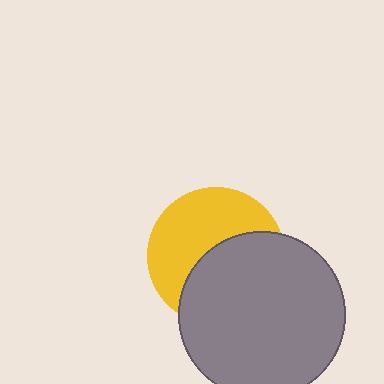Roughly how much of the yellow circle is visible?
About half of it is visible (roughly 51%).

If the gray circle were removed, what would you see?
You would see the complete yellow circle.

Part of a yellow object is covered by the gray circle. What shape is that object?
It is a circle.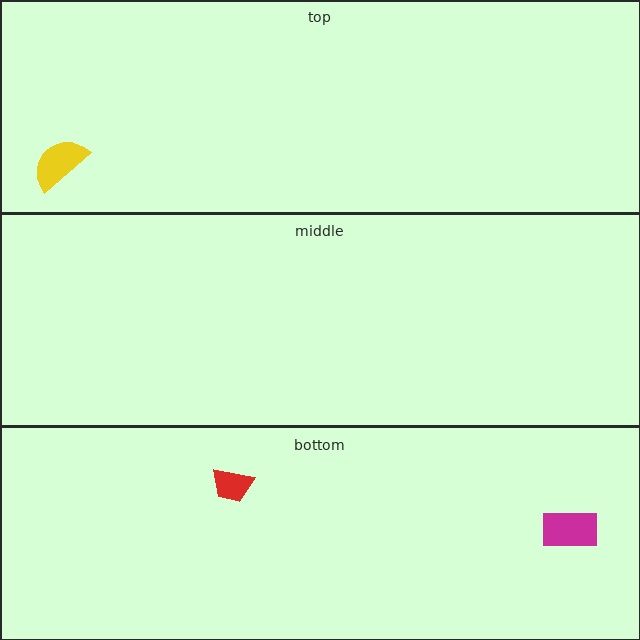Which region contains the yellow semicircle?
The top region.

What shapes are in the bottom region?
The red trapezoid, the magenta rectangle.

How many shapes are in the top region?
1.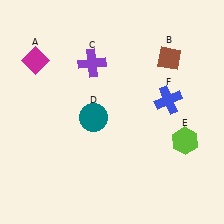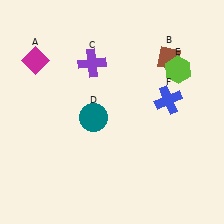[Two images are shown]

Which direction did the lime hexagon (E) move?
The lime hexagon (E) moved up.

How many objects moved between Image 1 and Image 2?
1 object moved between the two images.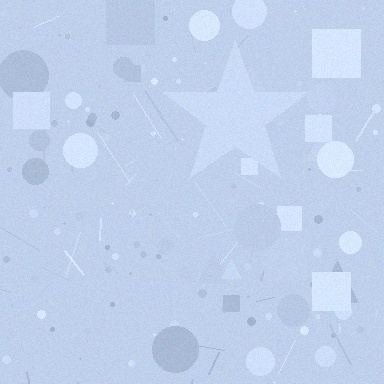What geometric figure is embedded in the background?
A star is embedded in the background.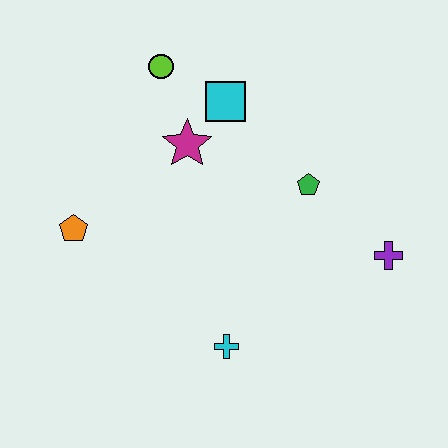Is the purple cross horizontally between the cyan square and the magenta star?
No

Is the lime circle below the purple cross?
No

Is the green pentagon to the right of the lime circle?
Yes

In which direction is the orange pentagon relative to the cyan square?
The orange pentagon is to the left of the cyan square.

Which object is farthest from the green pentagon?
The orange pentagon is farthest from the green pentagon.